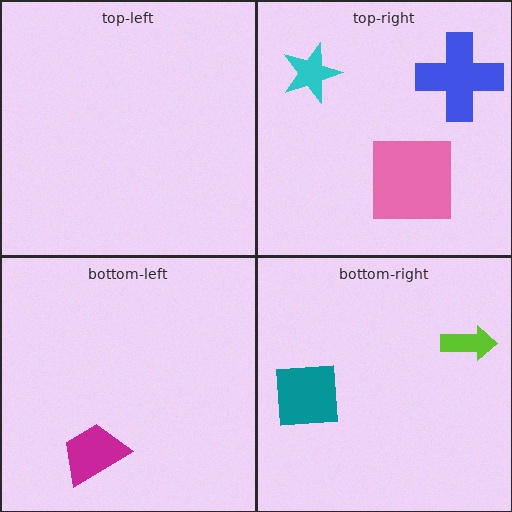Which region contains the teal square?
The bottom-right region.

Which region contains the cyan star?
The top-right region.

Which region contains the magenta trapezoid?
The bottom-left region.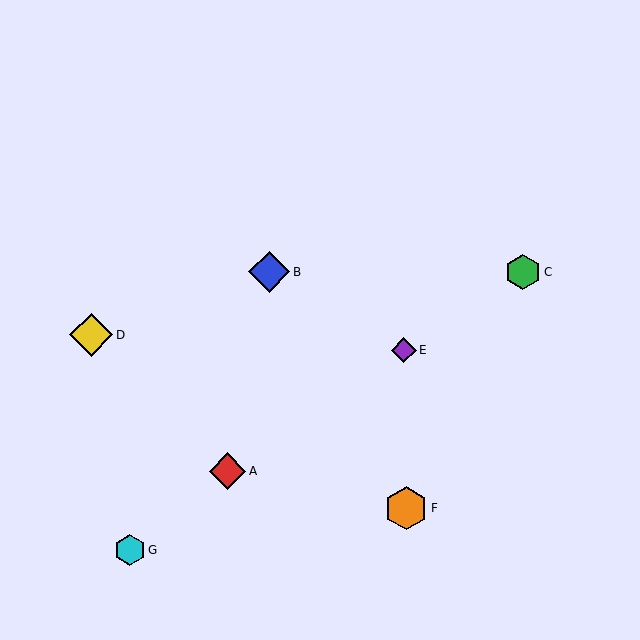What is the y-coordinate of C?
Object C is at y≈272.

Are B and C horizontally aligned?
Yes, both are at y≈272.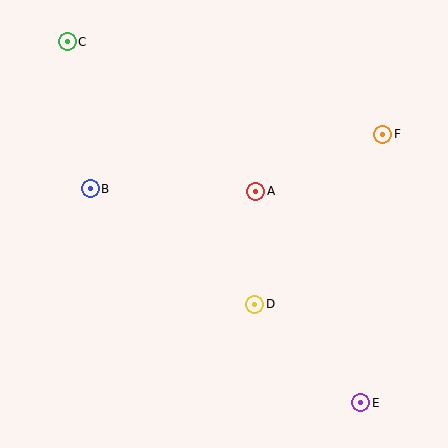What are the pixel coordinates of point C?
Point C is at (67, 42).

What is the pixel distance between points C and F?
The distance between C and F is 329 pixels.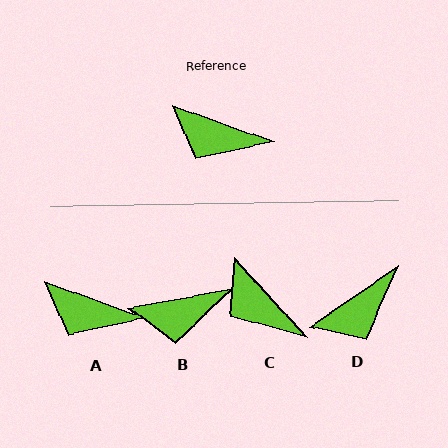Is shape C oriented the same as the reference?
No, it is off by about 28 degrees.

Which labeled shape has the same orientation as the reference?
A.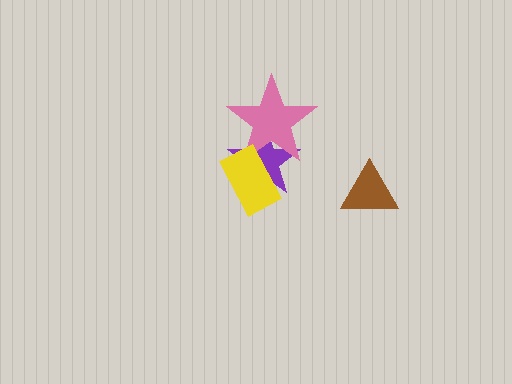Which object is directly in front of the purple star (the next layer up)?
The pink star is directly in front of the purple star.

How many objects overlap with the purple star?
2 objects overlap with the purple star.